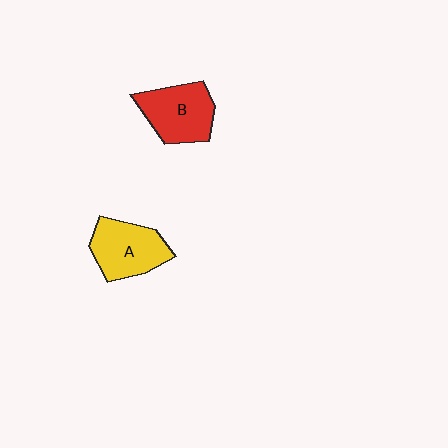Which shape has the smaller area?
Shape A (yellow).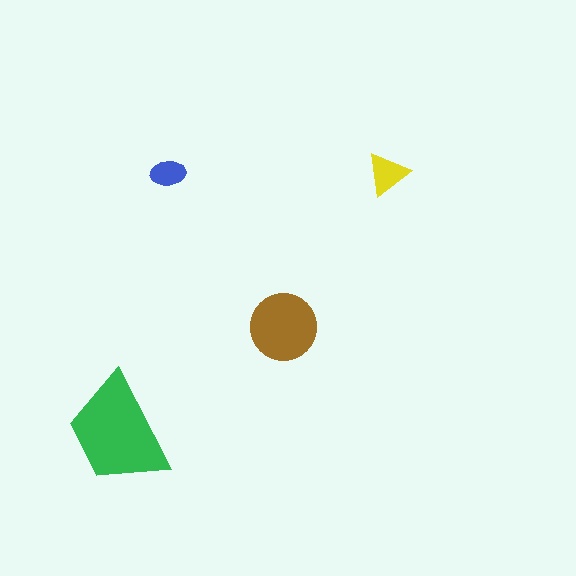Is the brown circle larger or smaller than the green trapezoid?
Smaller.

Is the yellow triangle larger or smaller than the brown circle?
Smaller.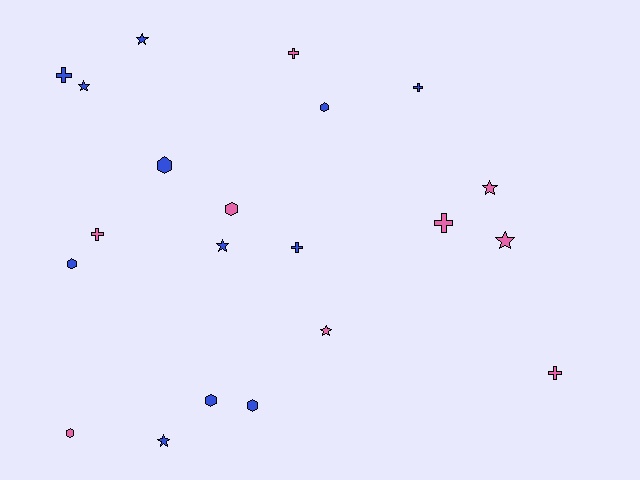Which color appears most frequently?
Blue, with 12 objects.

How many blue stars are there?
There are 4 blue stars.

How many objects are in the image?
There are 21 objects.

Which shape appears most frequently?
Cross, with 7 objects.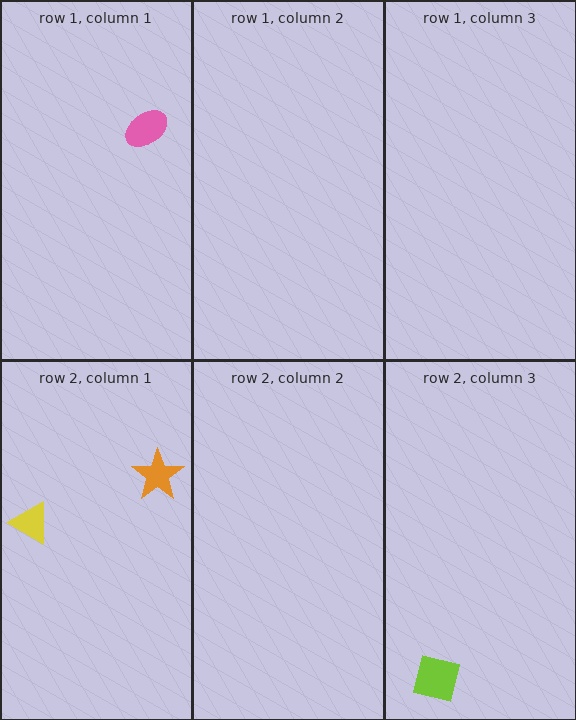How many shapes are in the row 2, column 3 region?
1.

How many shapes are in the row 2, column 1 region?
2.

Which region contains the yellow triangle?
The row 2, column 1 region.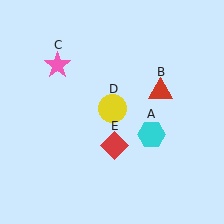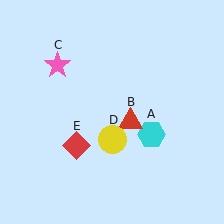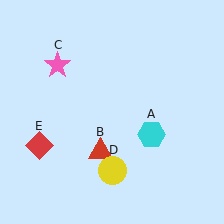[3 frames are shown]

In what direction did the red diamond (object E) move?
The red diamond (object E) moved left.